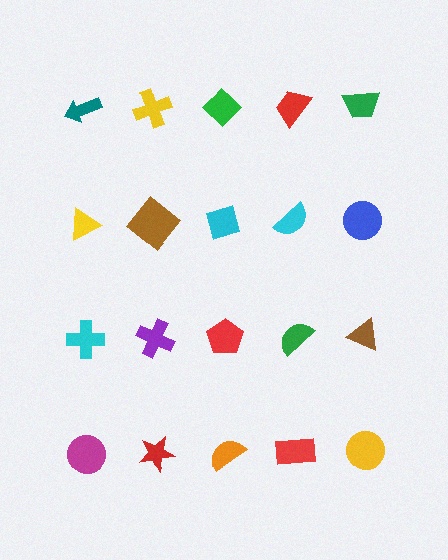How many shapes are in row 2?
5 shapes.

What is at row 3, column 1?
A cyan cross.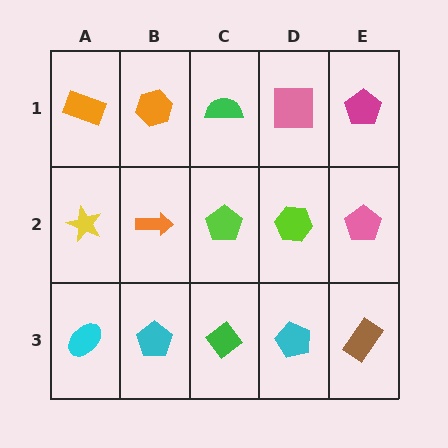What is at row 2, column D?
A lime hexagon.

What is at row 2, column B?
An orange arrow.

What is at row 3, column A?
A cyan ellipse.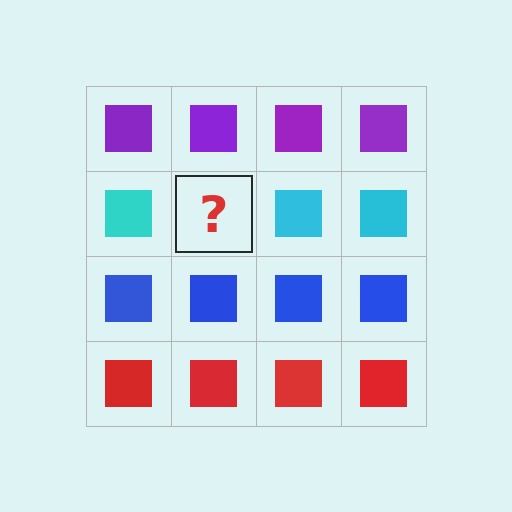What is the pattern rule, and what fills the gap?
The rule is that each row has a consistent color. The gap should be filled with a cyan square.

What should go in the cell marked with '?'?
The missing cell should contain a cyan square.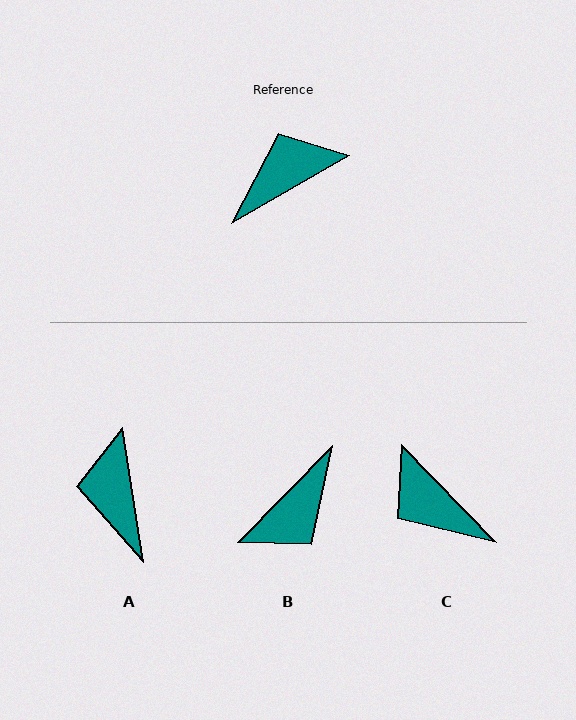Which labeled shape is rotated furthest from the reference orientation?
B, about 164 degrees away.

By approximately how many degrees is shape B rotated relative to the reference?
Approximately 164 degrees clockwise.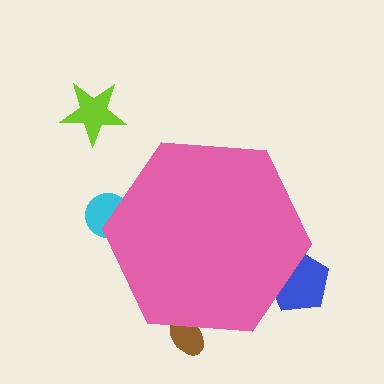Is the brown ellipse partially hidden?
Yes, the brown ellipse is partially hidden behind the pink hexagon.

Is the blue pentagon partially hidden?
Yes, the blue pentagon is partially hidden behind the pink hexagon.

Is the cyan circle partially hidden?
Yes, the cyan circle is partially hidden behind the pink hexagon.